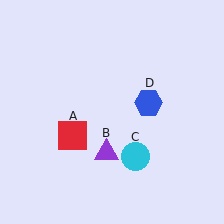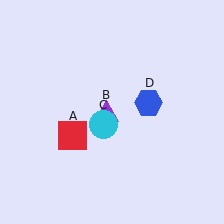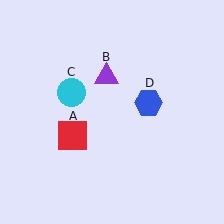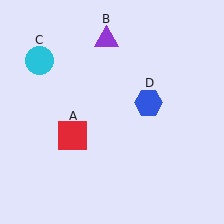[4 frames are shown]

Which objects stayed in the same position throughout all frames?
Red square (object A) and blue hexagon (object D) remained stationary.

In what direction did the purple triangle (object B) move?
The purple triangle (object B) moved up.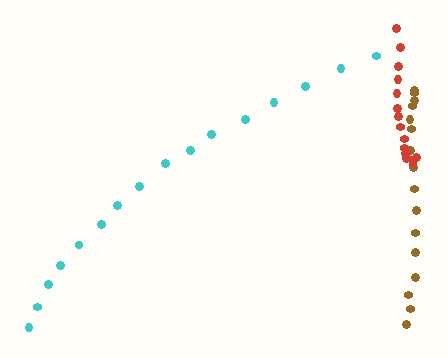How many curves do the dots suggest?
There are 3 distinct paths.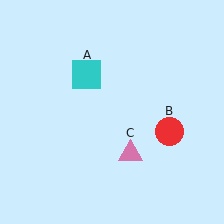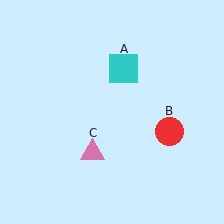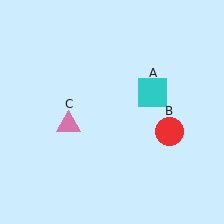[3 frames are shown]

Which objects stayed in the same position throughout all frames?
Red circle (object B) remained stationary.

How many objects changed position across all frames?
2 objects changed position: cyan square (object A), pink triangle (object C).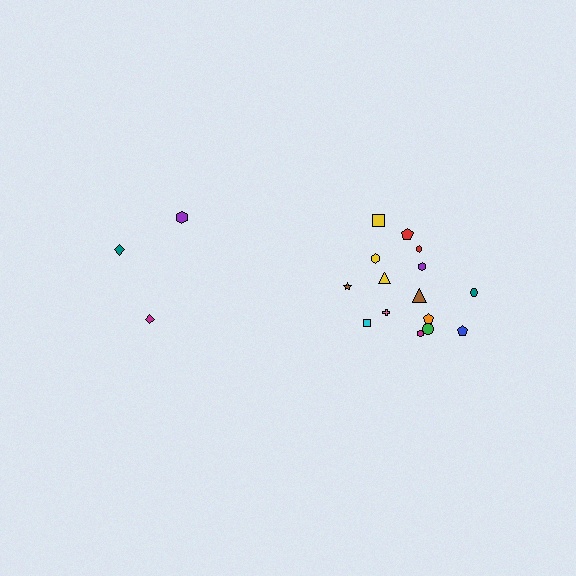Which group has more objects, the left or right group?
The right group.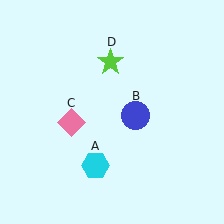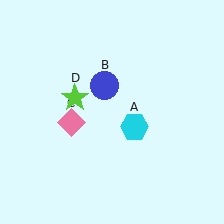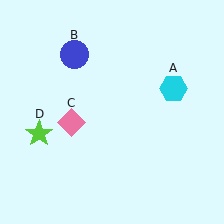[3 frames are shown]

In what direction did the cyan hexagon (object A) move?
The cyan hexagon (object A) moved up and to the right.